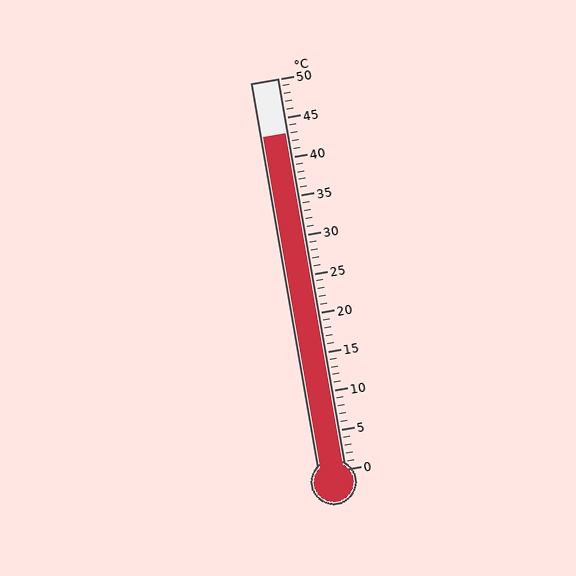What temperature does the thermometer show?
The thermometer shows approximately 43°C.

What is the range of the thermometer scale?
The thermometer scale ranges from 0°C to 50°C.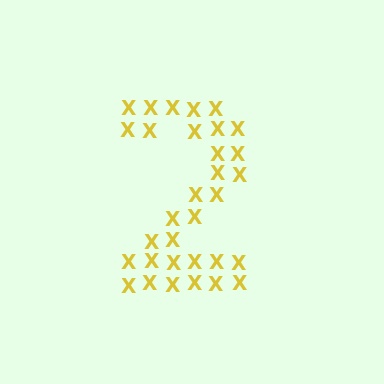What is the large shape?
The large shape is the digit 2.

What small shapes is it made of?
It is made of small letter X's.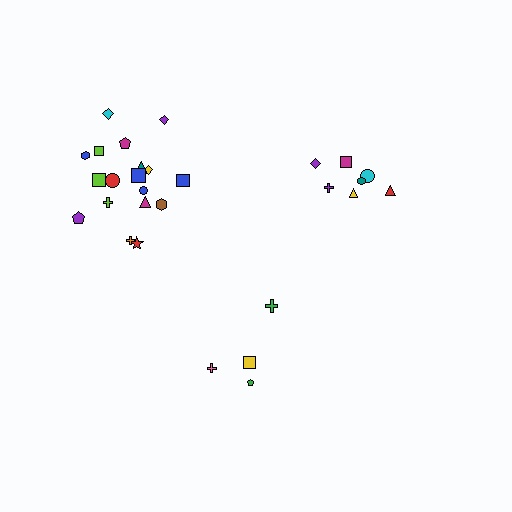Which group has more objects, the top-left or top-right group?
The top-left group.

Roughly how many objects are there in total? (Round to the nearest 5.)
Roughly 30 objects in total.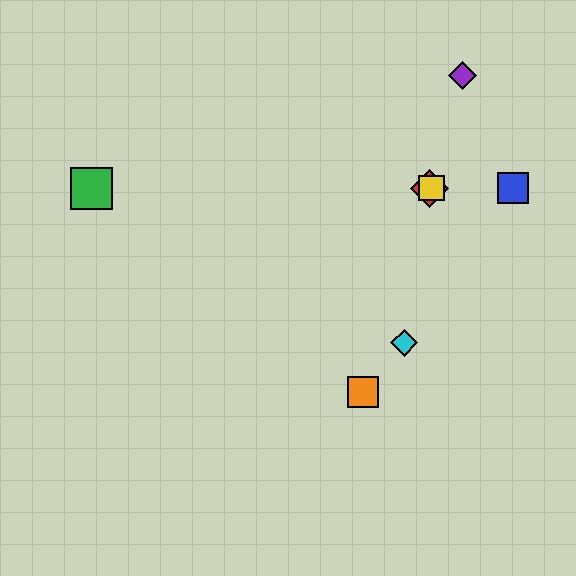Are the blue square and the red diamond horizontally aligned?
Yes, both are at y≈188.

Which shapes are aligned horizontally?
The red diamond, the blue square, the green square, the yellow square are aligned horizontally.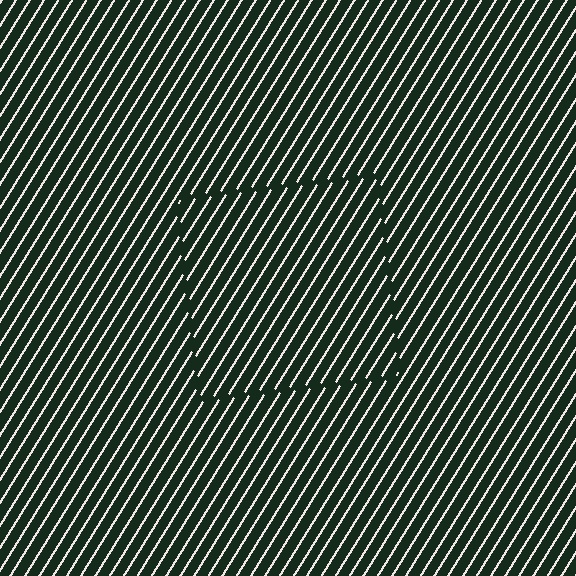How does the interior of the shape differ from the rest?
The interior of the shape contains the same grating, shifted by half a period — the contour is defined by the phase discontinuity where line-ends from the inner and outer gratings abut.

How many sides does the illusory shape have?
4 sides — the line-ends trace a square.